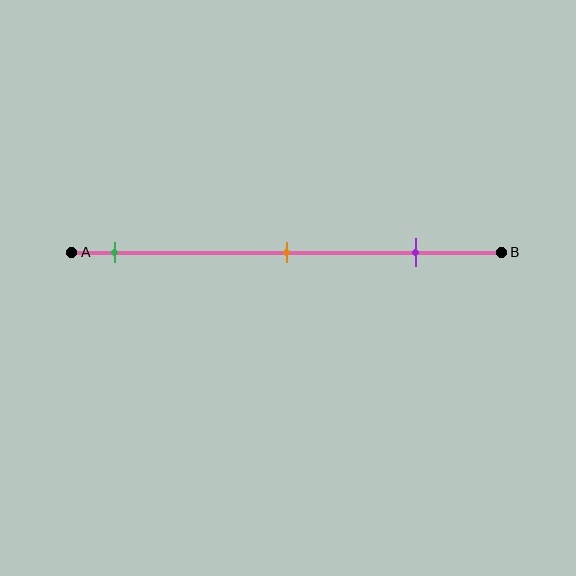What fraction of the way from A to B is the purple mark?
The purple mark is approximately 80% (0.8) of the way from A to B.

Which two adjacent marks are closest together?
The orange and purple marks are the closest adjacent pair.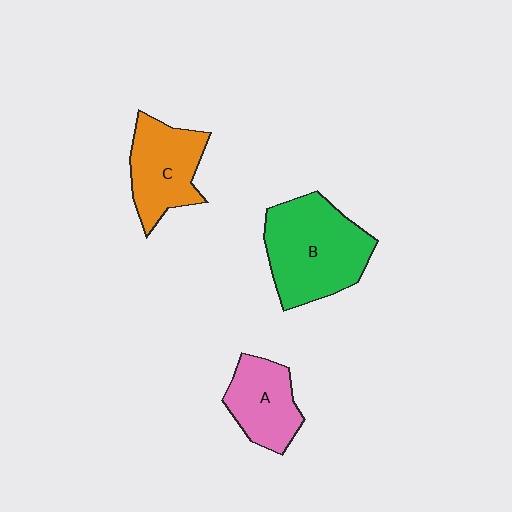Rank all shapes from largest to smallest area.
From largest to smallest: B (green), C (orange), A (pink).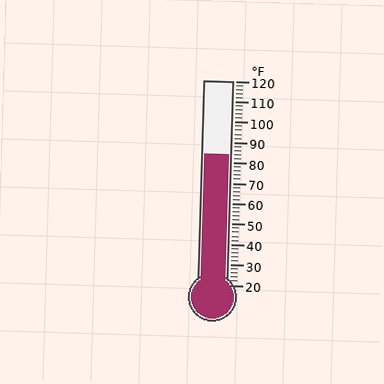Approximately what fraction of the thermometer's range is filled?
The thermometer is filled to approximately 65% of its range.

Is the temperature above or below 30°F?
The temperature is above 30°F.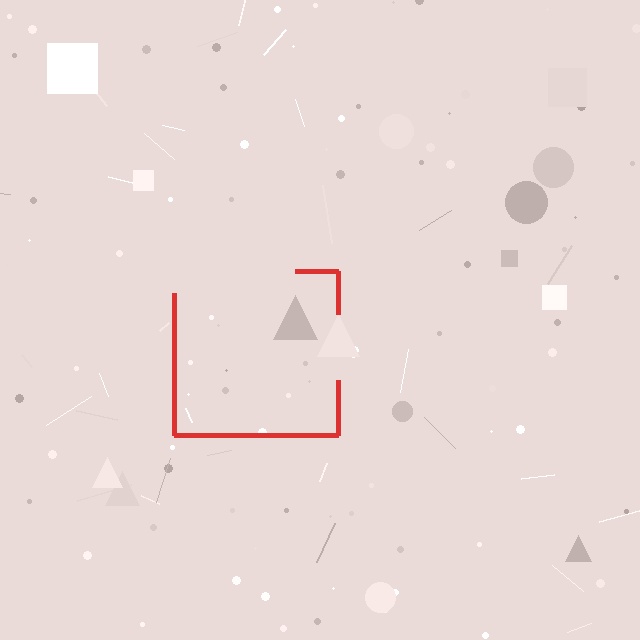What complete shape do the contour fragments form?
The contour fragments form a square.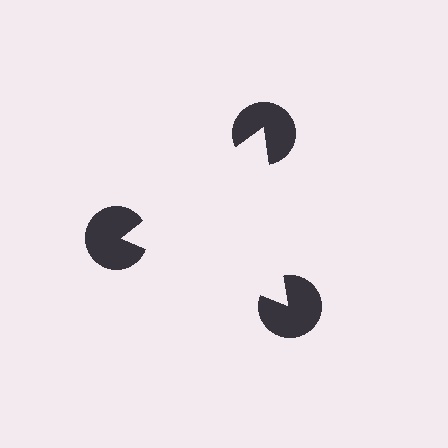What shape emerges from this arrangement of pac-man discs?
An illusory triangle — its edges are inferred from the aligned wedge cuts in the pac-man discs, not physically drawn.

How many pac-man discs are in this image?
There are 3 — one at each vertex of the illusory triangle.